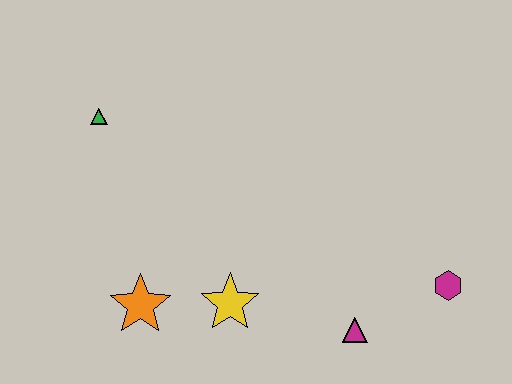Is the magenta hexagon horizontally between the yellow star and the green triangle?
No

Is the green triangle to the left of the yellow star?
Yes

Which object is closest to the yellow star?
The orange star is closest to the yellow star.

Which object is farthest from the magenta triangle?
The green triangle is farthest from the magenta triangle.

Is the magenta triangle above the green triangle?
No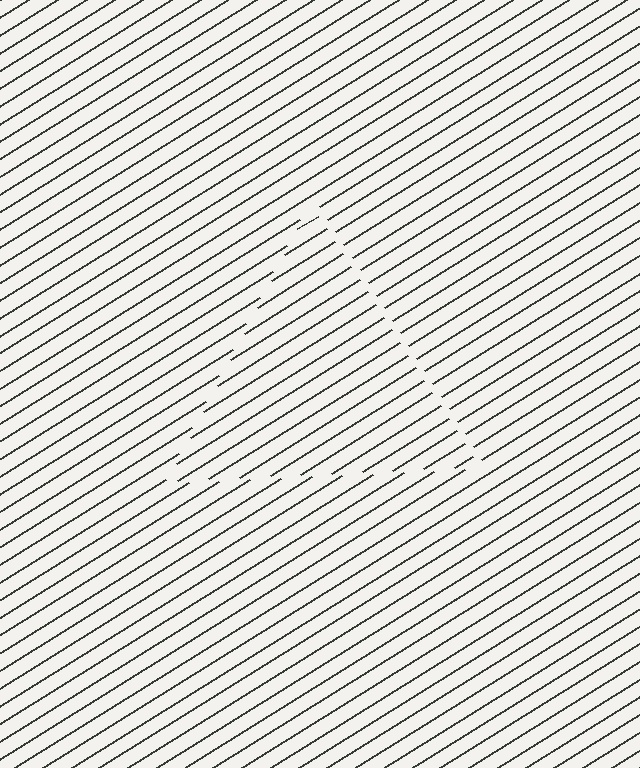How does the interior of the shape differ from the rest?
The interior of the shape contains the same grating, shifted by half a period — the contour is defined by the phase discontinuity where line-ends from the inner and outer gratings abut.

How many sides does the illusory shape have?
3 sides — the line-ends trace a triangle.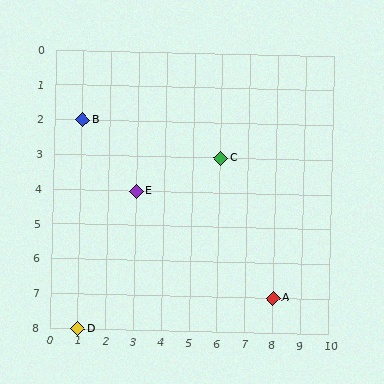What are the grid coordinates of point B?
Point B is at grid coordinates (1, 2).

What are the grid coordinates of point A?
Point A is at grid coordinates (8, 7).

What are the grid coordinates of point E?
Point E is at grid coordinates (3, 4).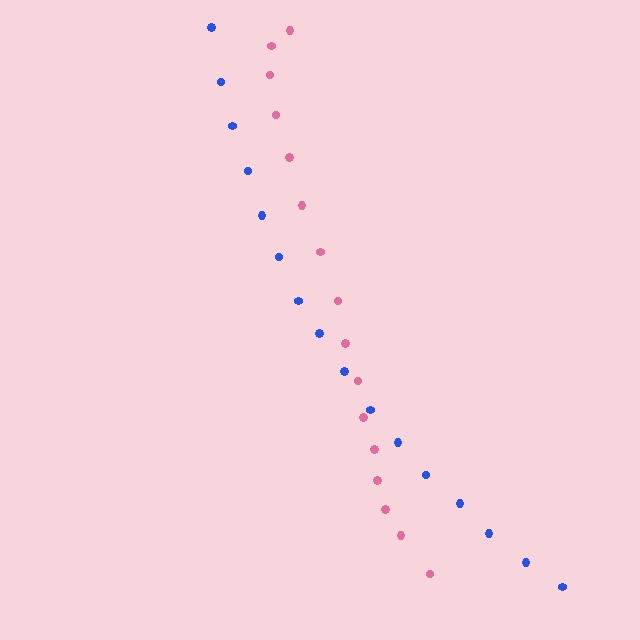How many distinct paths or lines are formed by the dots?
There are 2 distinct paths.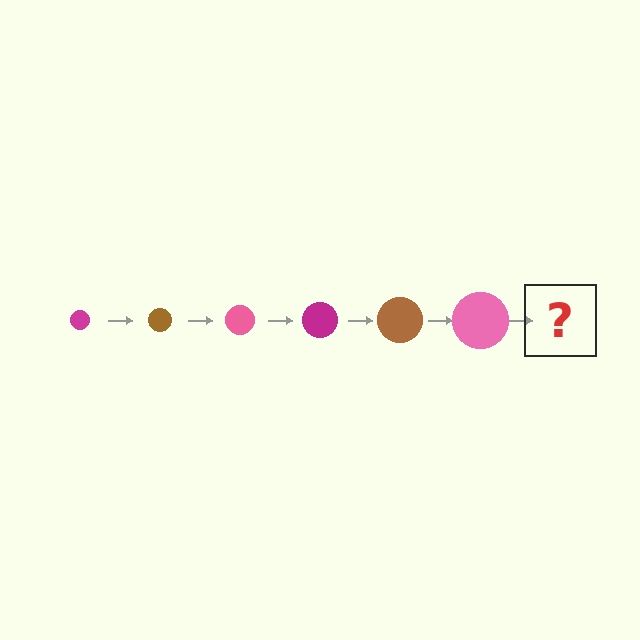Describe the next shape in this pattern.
It should be a magenta circle, larger than the previous one.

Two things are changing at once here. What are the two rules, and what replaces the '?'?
The two rules are that the circle grows larger each step and the color cycles through magenta, brown, and pink. The '?' should be a magenta circle, larger than the previous one.